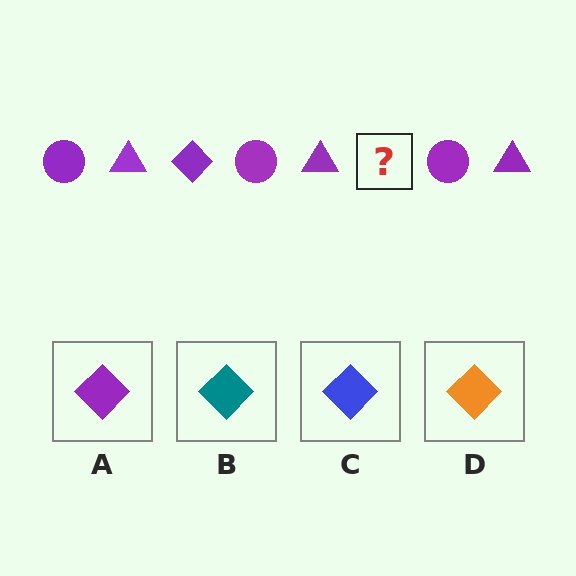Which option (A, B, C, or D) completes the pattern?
A.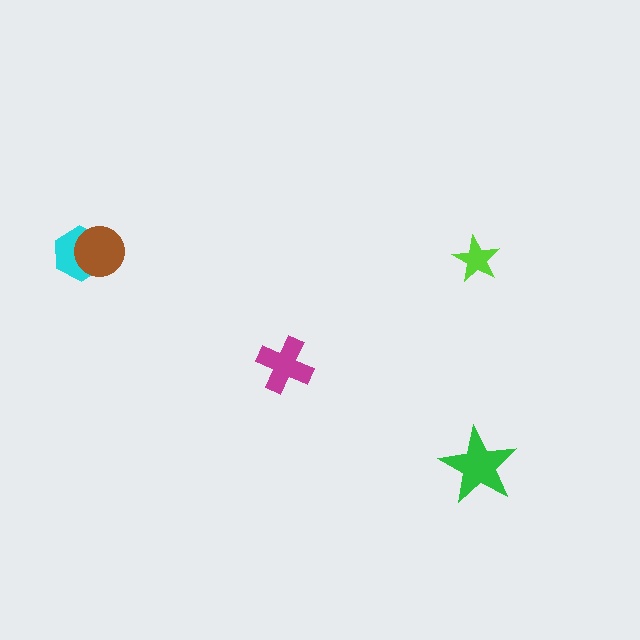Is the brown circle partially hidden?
No, no other shape covers it.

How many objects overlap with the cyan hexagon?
1 object overlaps with the cyan hexagon.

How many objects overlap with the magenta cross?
0 objects overlap with the magenta cross.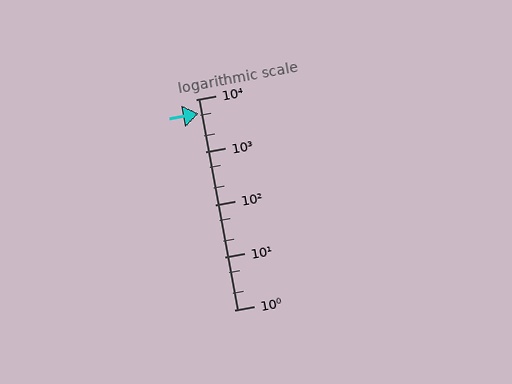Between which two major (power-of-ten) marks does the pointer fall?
The pointer is between 1000 and 10000.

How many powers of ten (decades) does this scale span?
The scale spans 4 decades, from 1 to 10000.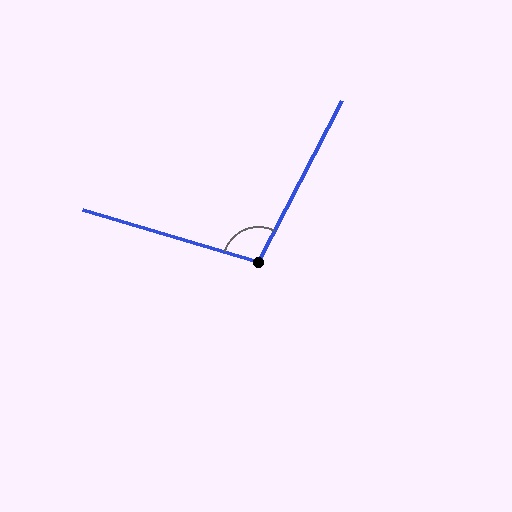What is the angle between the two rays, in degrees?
Approximately 101 degrees.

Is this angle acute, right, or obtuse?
It is obtuse.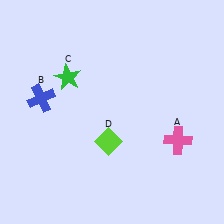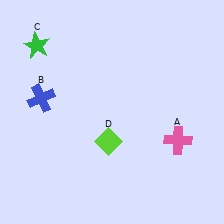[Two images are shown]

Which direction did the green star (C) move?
The green star (C) moved up.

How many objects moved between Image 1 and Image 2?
1 object moved between the two images.